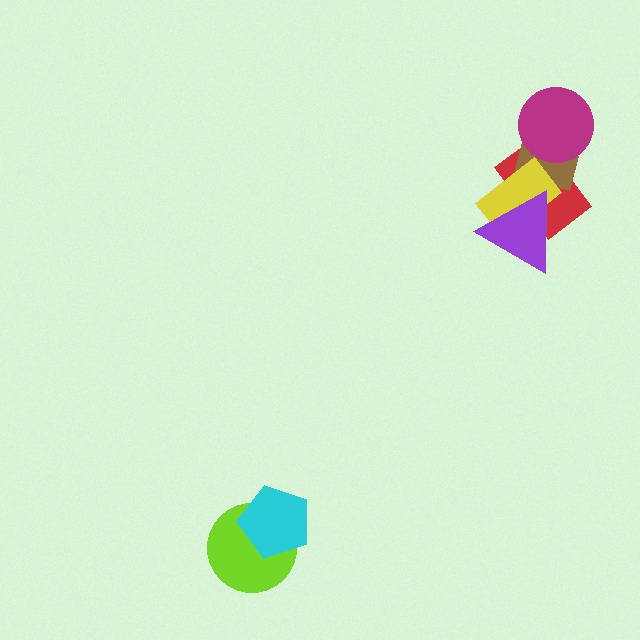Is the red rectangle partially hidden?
Yes, it is partially covered by another shape.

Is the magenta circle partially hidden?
No, no other shape covers it.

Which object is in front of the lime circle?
The cyan pentagon is in front of the lime circle.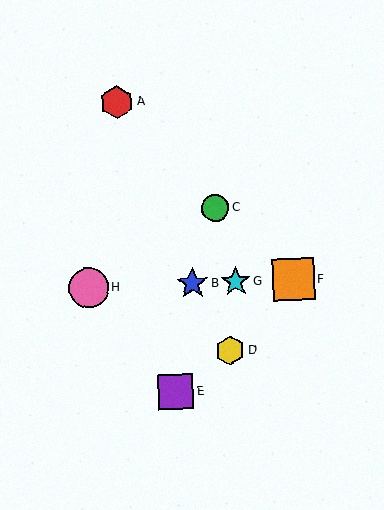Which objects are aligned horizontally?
Objects B, F, G, H are aligned horizontally.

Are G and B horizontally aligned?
Yes, both are at y≈282.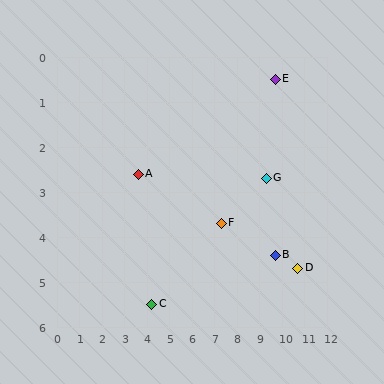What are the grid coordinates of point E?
Point E is at approximately (9.7, 0.5).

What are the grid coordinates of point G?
Point G is at approximately (9.3, 2.7).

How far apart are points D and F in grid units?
Points D and F are about 3.5 grid units apart.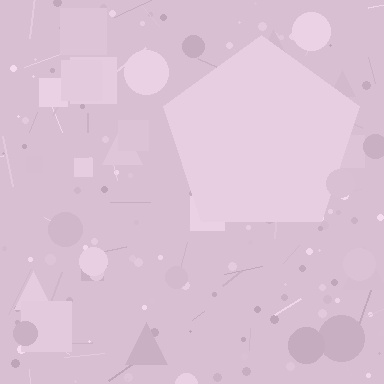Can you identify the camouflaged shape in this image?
The camouflaged shape is a pentagon.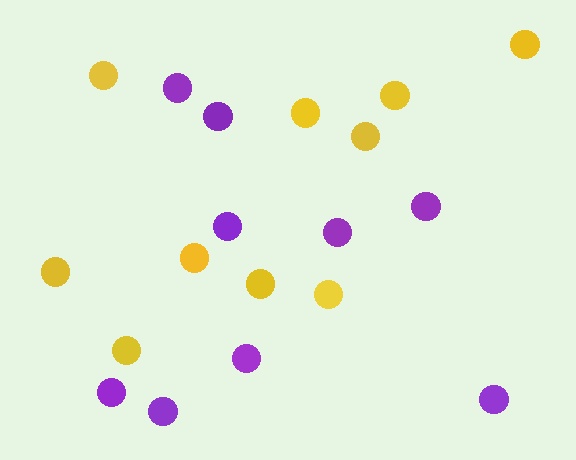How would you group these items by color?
There are 2 groups: one group of yellow circles (10) and one group of purple circles (9).